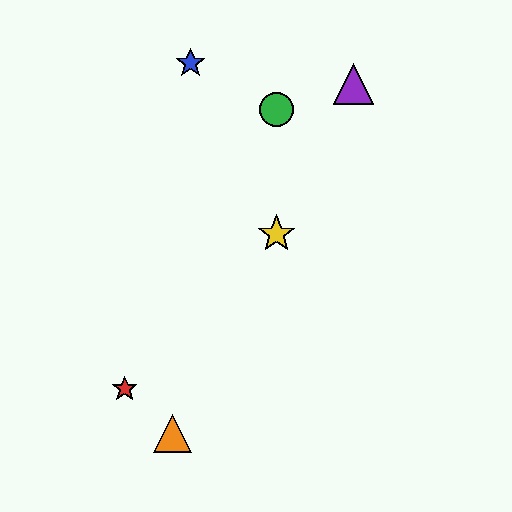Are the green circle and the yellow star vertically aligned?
Yes, both are at x≈276.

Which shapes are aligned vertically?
The green circle, the yellow star are aligned vertically.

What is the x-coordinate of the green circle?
The green circle is at x≈276.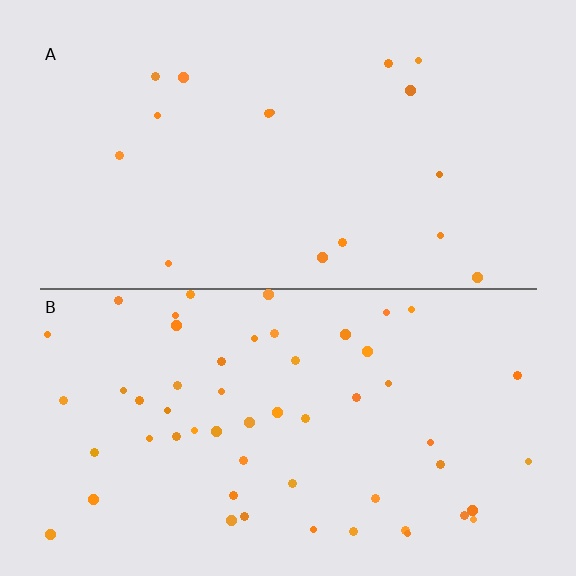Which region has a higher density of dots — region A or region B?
B (the bottom).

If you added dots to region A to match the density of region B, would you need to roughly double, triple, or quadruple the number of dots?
Approximately triple.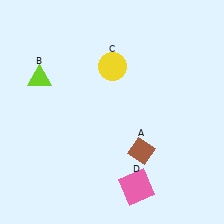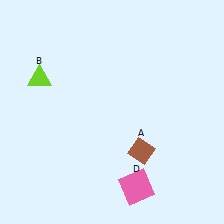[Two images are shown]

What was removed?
The yellow circle (C) was removed in Image 2.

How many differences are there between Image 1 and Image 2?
There is 1 difference between the two images.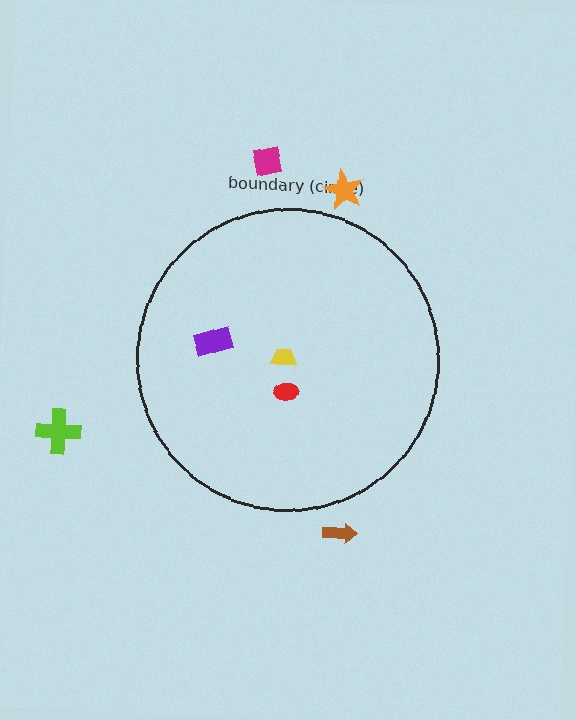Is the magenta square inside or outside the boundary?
Outside.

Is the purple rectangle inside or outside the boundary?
Inside.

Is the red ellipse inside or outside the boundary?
Inside.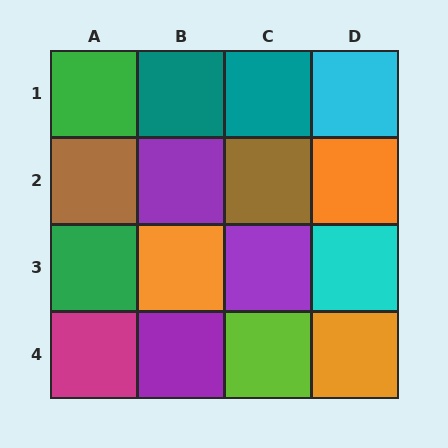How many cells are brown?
2 cells are brown.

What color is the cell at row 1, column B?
Teal.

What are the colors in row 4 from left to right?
Magenta, purple, lime, orange.